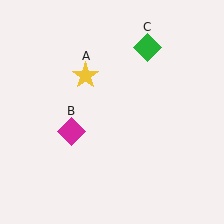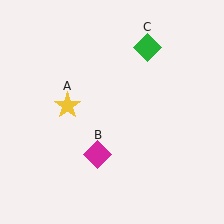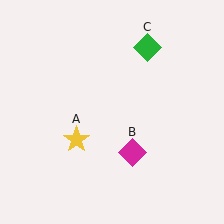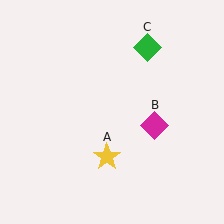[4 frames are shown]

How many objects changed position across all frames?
2 objects changed position: yellow star (object A), magenta diamond (object B).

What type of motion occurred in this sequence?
The yellow star (object A), magenta diamond (object B) rotated counterclockwise around the center of the scene.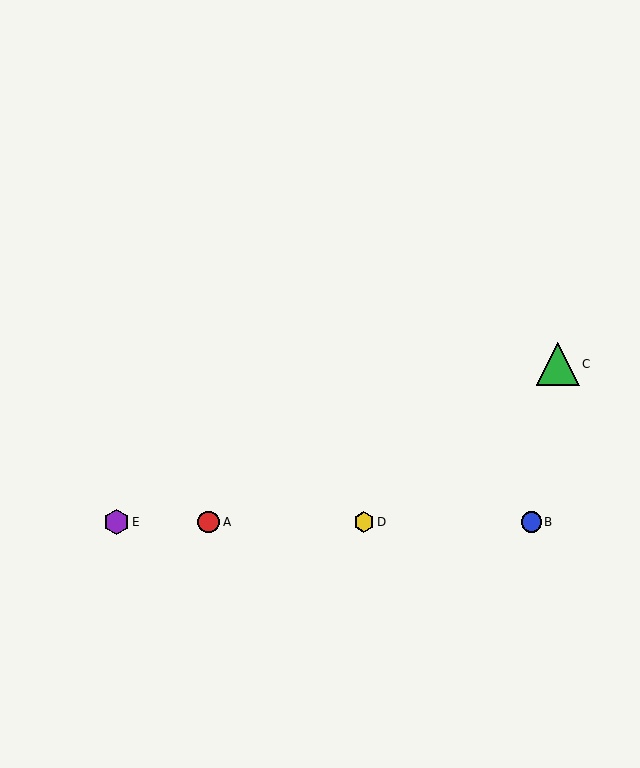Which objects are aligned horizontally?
Objects A, B, D, E are aligned horizontally.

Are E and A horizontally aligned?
Yes, both are at y≈522.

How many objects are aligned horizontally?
4 objects (A, B, D, E) are aligned horizontally.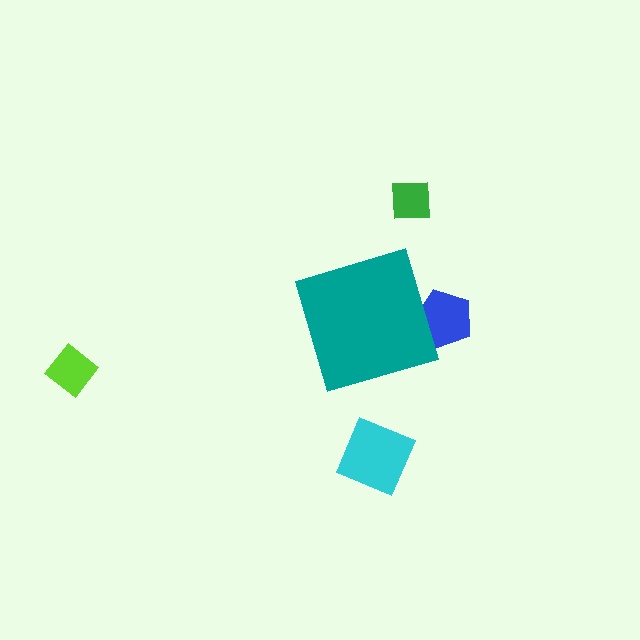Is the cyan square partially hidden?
No, the cyan square is fully visible.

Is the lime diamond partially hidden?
No, the lime diamond is fully visible.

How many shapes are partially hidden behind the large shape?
1 shape is partially hidden.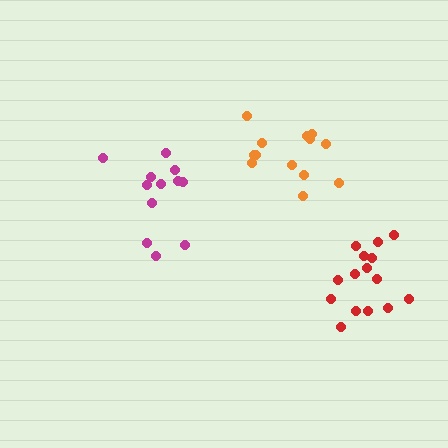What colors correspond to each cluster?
The clusters are colored: orange, magenta, red.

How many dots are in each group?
Group 1: 13 dots, Group 2: 12 dots, Group 3: 15 dots (40 total).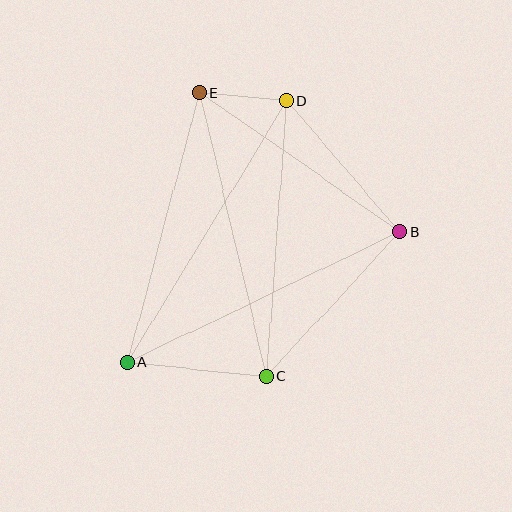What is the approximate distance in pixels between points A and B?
The distance between A and B is approximately 302 pixels.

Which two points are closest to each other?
Points D and E are closest to each other.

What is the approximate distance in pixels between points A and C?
The distance between A and C is approximately 140 pixels.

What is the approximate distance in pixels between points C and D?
The distance between C and D is approximately 276 pixels.